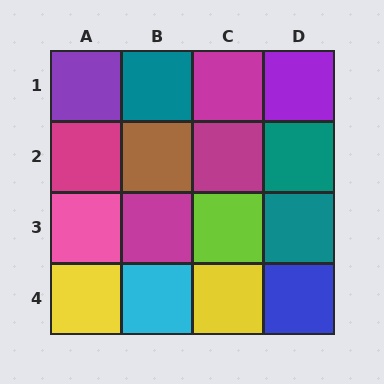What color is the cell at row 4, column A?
Yellow.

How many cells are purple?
2 cells are purple.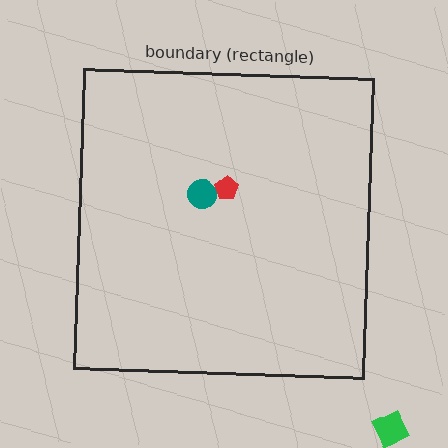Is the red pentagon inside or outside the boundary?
Inside.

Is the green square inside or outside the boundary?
Outside.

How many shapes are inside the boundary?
2 inside, 1 outside.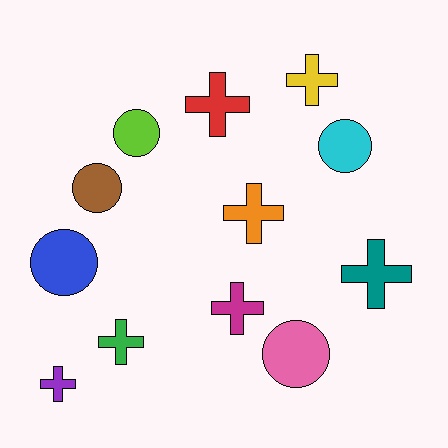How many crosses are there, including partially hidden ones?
There are 7 crosses.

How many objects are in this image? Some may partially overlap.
There are 12 objects.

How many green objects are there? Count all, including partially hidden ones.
There is 1 green object.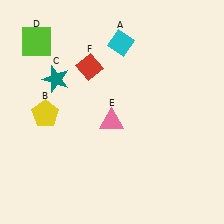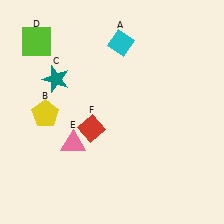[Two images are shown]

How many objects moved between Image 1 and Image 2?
2 objects moved between the two images.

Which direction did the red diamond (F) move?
The red diamond (F) moved down.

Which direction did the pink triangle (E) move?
The pink triangle (E) moved left.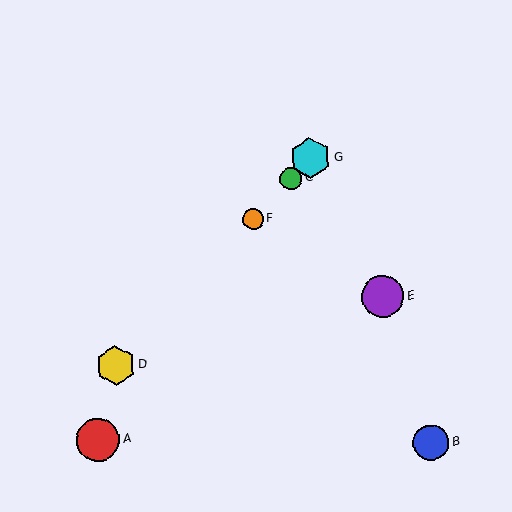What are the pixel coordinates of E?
Object E is at (383, 297).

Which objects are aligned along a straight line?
Objects C, D, F, G are aligned along a straight line.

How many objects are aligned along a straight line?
4 objects (C, D, F, G) are aligned along a straight line.